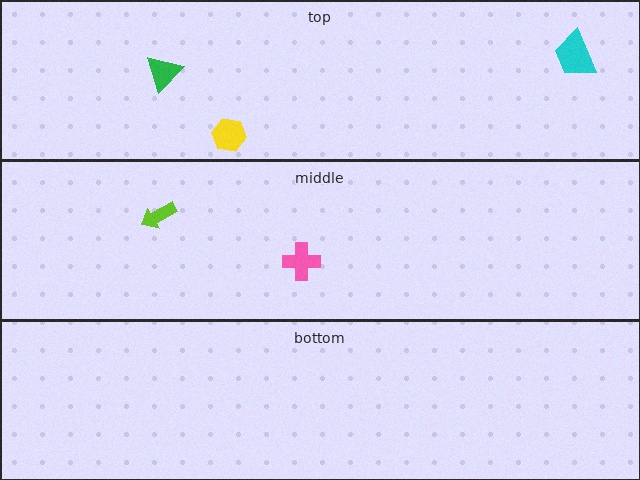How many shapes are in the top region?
3.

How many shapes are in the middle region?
2.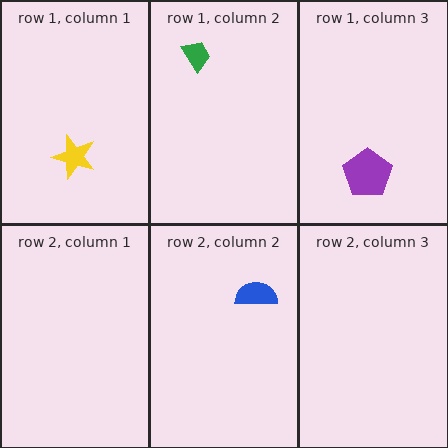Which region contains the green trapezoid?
The row 1, column 2 region.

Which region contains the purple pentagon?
The row 1, column 3 region.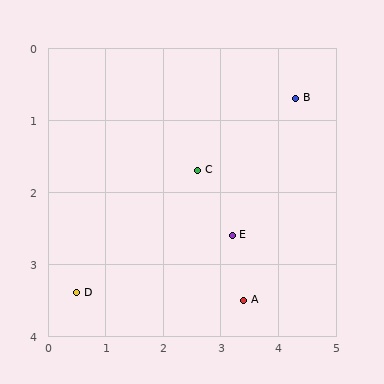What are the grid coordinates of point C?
Point C is at approximately (2.6, 1.7).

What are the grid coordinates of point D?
Point D is at approximately (0.5, 3.4).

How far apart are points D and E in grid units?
Points D and E are about 2.8 grid units apart.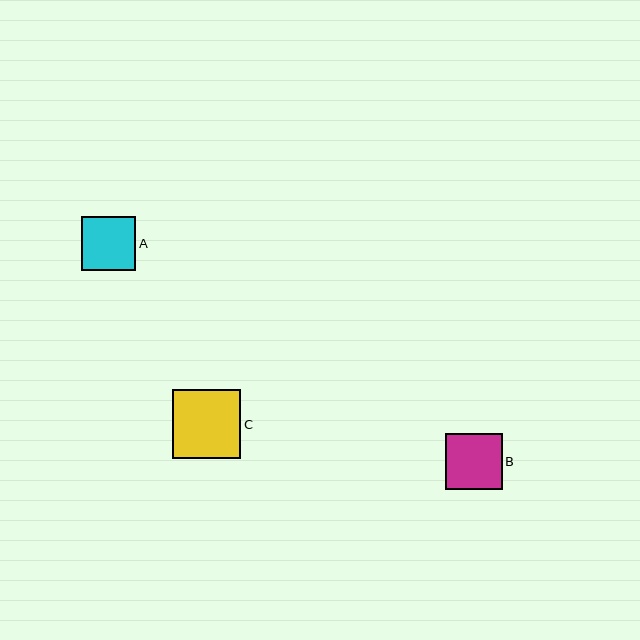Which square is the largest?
Square C is the largest with a size of approximately 68 pixels.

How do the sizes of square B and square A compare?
Square B and square A are approximately the same size.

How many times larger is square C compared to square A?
Square C is approximately 1.3 times the size of square A.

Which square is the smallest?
Square A is the smallest with a size of approximately 54 pixels.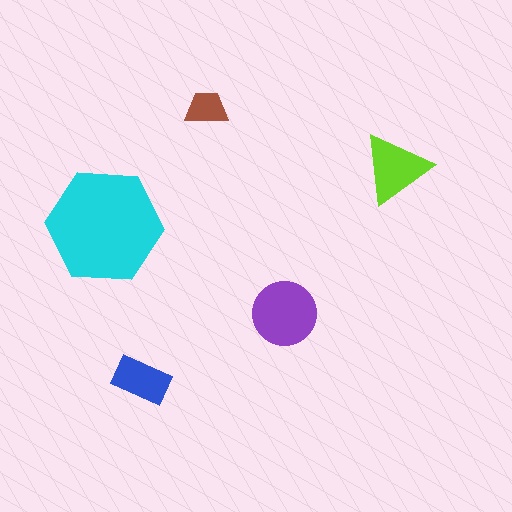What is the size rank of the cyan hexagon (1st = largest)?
1st.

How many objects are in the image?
There are 5 objects in the image.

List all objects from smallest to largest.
The brown trapezoid, the blue rectangle, the lime triangle, the purple circle, the cyan hexagon.